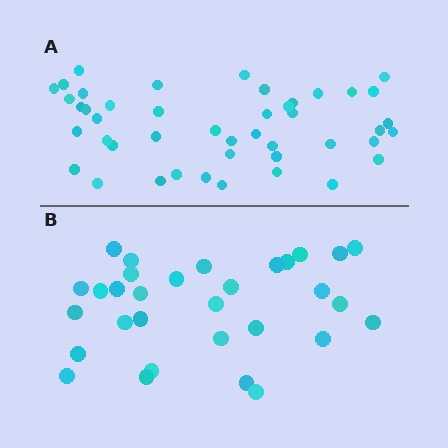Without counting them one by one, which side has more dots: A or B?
Region A (the top region) has more dots.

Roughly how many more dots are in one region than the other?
Region A has approximately 15 more dots than region B.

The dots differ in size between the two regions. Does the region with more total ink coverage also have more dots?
No. Region B has more total ink coverage because its dots are larger, but region A actually contains more individual dots. Total area can be misleading — the number of items is what matters here.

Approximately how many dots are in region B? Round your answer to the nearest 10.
About 30 dots. (The exact count is 31, which rounds to 30.)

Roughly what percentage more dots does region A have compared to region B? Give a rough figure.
About 45% more.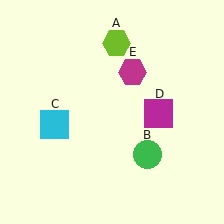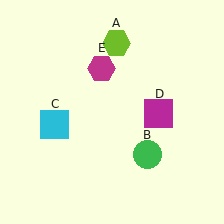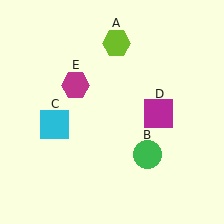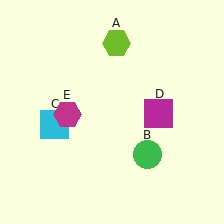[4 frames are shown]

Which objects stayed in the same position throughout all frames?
Lime hexagon (object A) and green circle (object B) and cyan square (object C) and magenta square (object D) remained stationary.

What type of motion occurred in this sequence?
The magenta hexagon (object E) rotated counterclockwise around the center of the scene.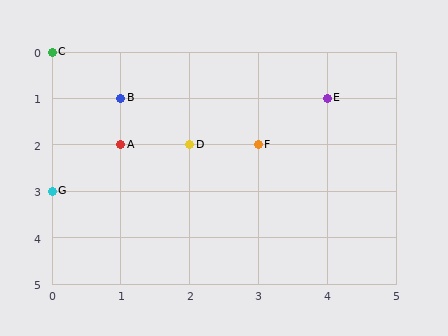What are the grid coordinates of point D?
Point D is at grid coordinates (2, 2).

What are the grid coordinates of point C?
Point C is at grid coordinates (0, 0).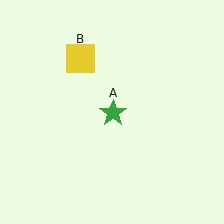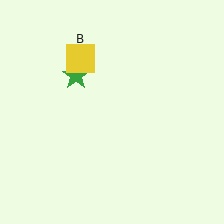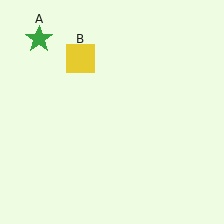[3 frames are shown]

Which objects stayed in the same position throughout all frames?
Yellow square (object B) remained stationary.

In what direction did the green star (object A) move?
The green star (object A) moved up and to the left.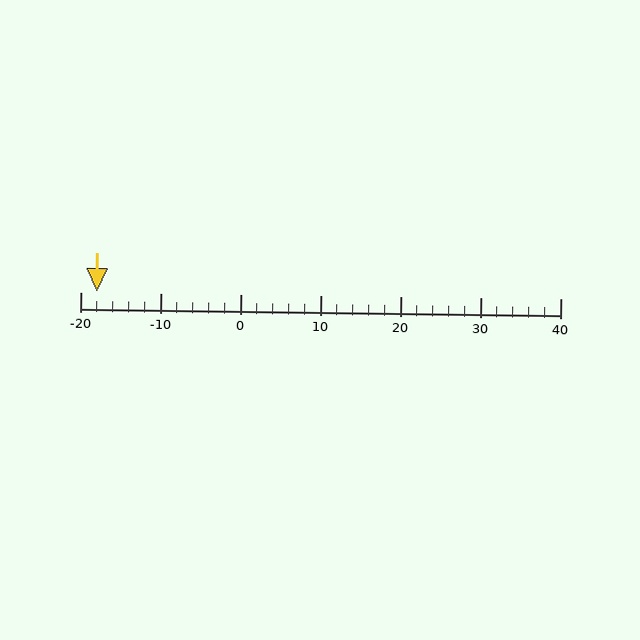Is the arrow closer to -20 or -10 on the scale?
The arrow is closer to -20.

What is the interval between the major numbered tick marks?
The major tick marks are spaced 10 units apart.